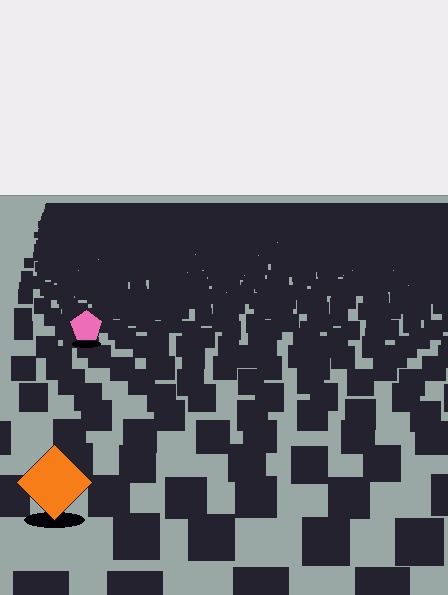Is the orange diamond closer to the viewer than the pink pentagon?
Yes. The orange diamond is closer — you can tell from the texture gradient: the ground texture is coarser near it.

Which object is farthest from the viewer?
The pink pentagon is farthest from the viewer. It appears smaller and the ground texture around it is denser.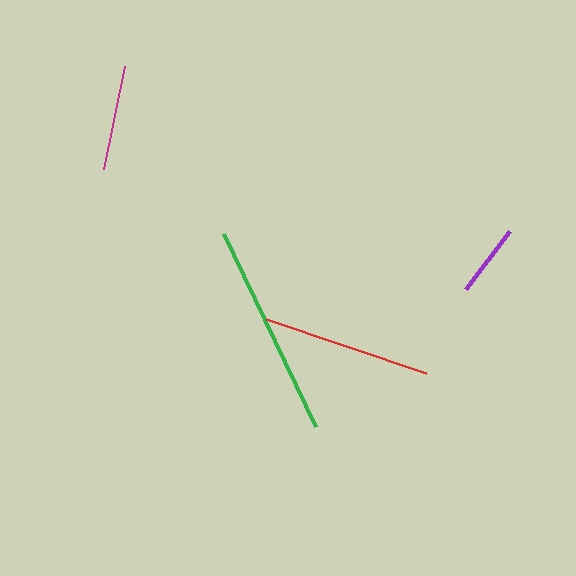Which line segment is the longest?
The green line is the longest at approximately 214 pixels.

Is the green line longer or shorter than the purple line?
The green line is longer than the purple line.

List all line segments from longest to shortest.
From longest to shortest: green, red, magenta, purple.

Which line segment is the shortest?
The purple line is the shortest at approximately 73 pixels.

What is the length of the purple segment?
The purple segment is approximately 73 pixels long.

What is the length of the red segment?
The red segment is approximately 169 pixels long.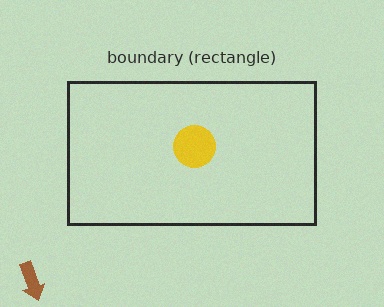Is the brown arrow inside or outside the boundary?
Outside.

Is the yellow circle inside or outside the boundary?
Inside.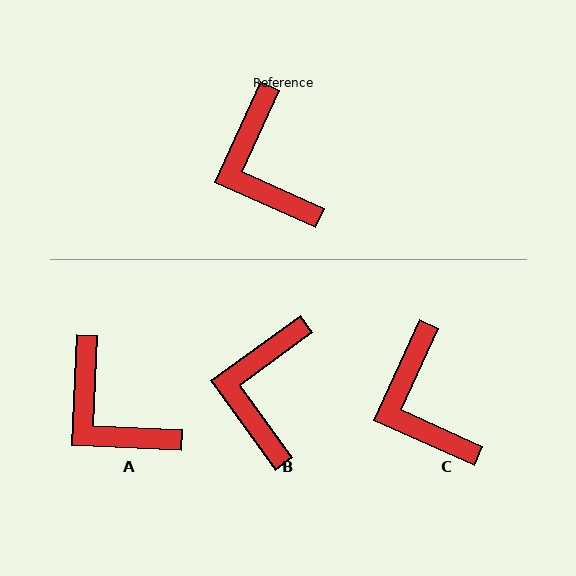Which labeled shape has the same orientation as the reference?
C.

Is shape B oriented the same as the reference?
No, it is off by about 30 degrees.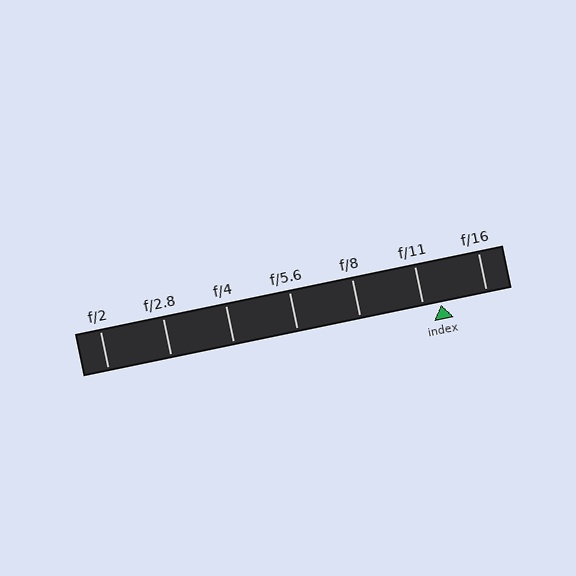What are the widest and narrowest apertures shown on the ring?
The widest aperture shown is f/2 and the narrowest is f/16.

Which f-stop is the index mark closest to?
The index mark is closest to f/11.